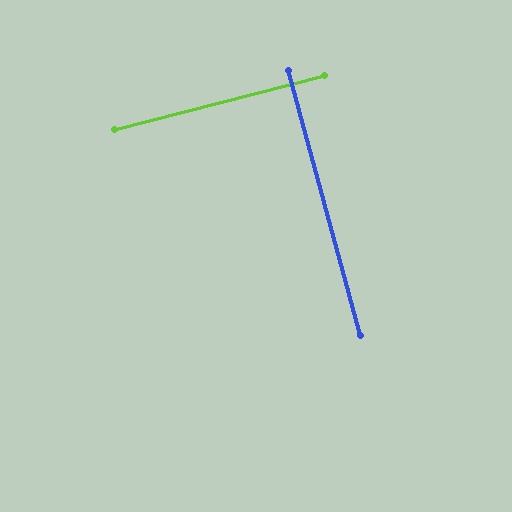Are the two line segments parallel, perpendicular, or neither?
Perpendicular — they meet at approximately 89°.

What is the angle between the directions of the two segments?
Approximately 89 degrees.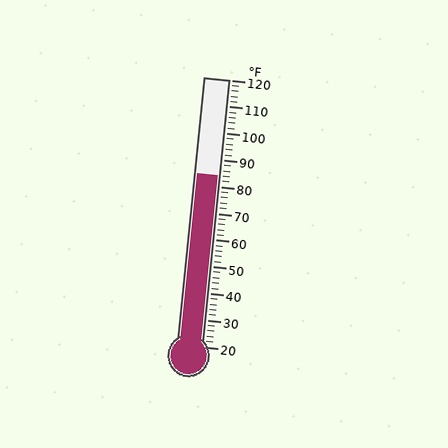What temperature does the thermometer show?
The thermometer shows approximately 84°F.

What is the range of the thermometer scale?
The thermometer scale ranges from 20°F to 120°F.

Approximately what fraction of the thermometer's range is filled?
The thermometer is filled to approximately 65% of its range.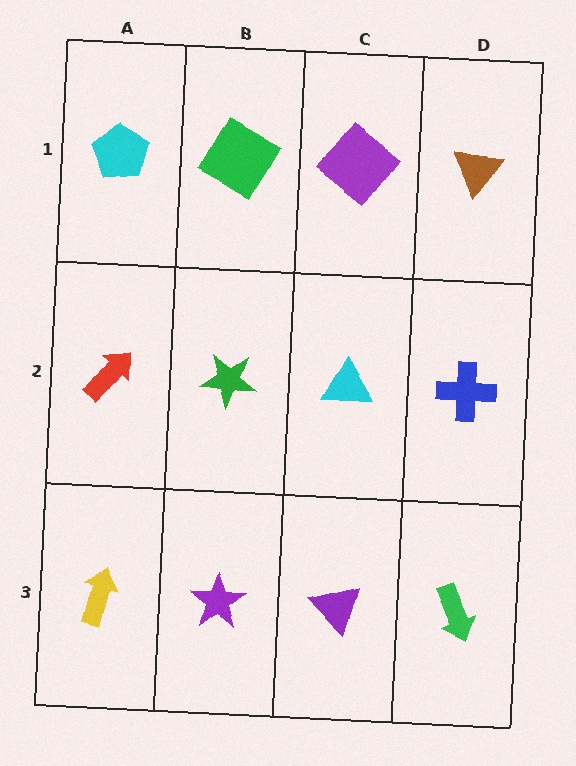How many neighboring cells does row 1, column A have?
2.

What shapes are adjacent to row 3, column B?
A green star (row 2, column B), a yellow arrow (row 3, column A), a purple triangle (row 3, column C).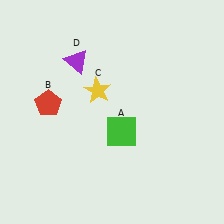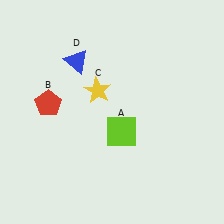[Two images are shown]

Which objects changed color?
A changed from green to lime. D changed from purple to blue.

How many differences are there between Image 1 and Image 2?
There are 2 differences between the two images.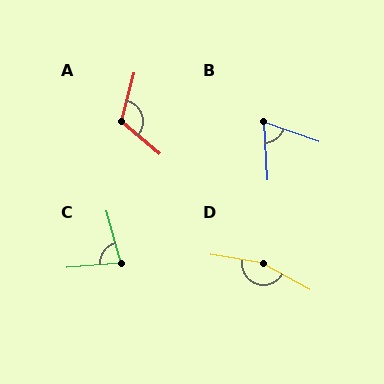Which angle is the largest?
D, at approximately 161 degrees.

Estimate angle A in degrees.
Approximately 116 degrees.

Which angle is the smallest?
B, at approximately 67 degrees.